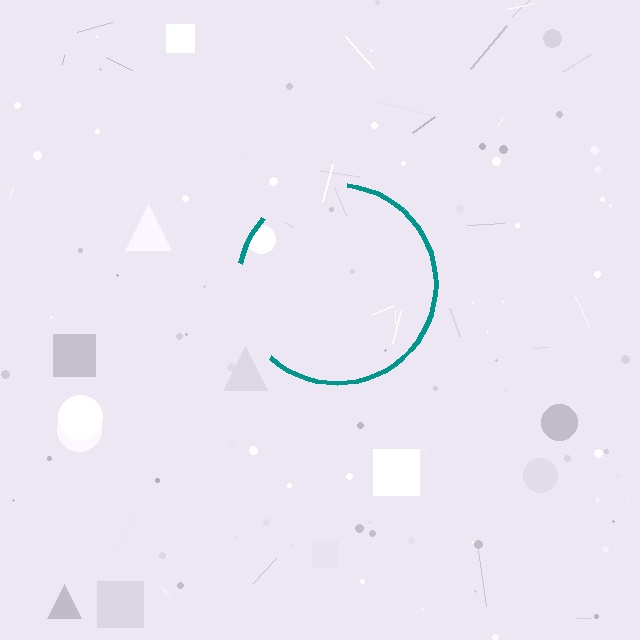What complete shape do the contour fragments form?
The contour fragments form a circle.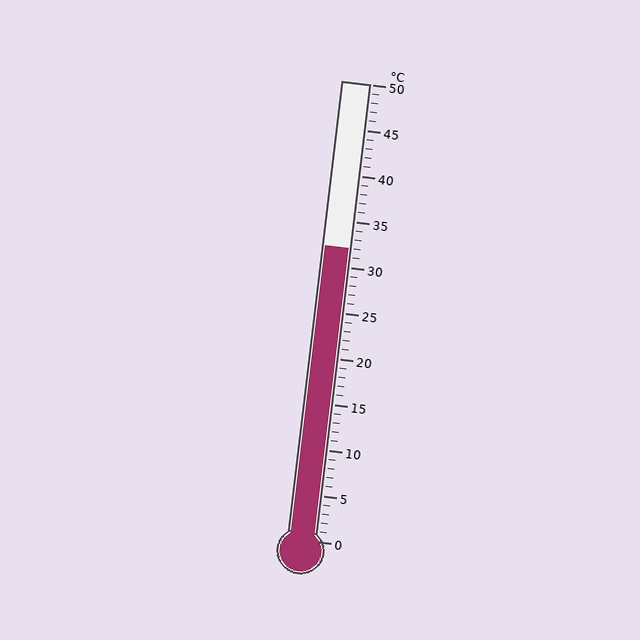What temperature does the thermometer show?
The thermometer shows approximately 32°C.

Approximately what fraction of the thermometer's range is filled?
The thermometer is filled to approximately 65% of its range.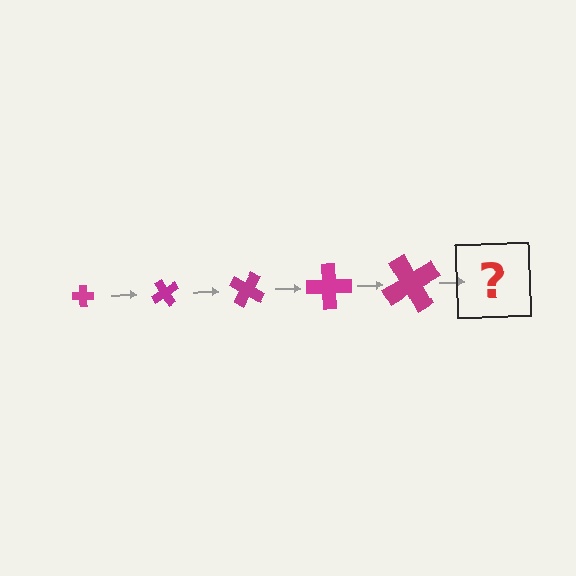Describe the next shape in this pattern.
It should be a cross, larger than the previous one and rotated 300 degrees from the start.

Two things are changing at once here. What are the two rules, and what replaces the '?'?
The two rules are that the cross grows larger each step and it rotates 60 degrees each step. The '?' should be a cross, larger than the previous one and rotated 300 degrees from the start.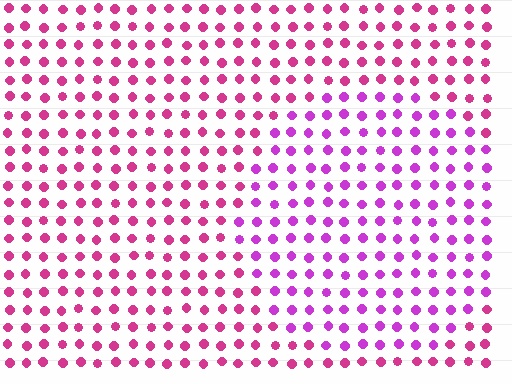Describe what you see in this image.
The image is filled with small magenta elements in a uniform arrangement. A circle-shaped region is visible where the elements are tinted to a slightly different hue, forming a subtle color boundary.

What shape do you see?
I see a circle.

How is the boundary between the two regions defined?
The boundary is defined purely by a slight shift in hue (about 30 degrees). Spacing, size, and orientation are identical on both sides.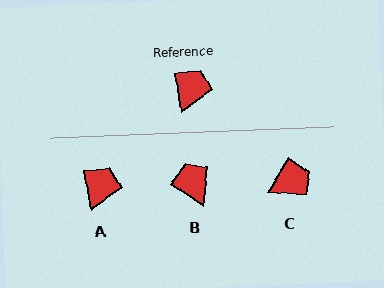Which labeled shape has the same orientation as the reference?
A.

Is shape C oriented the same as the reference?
No, it is off by about 41 degrees.